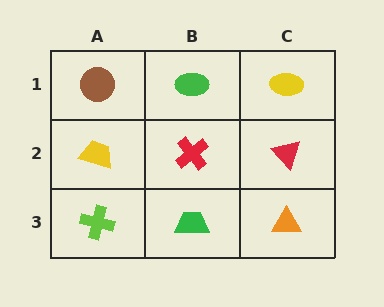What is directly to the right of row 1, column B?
A yellow ellipse.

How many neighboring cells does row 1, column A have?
2.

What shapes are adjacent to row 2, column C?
A yellow ellipse (row 1, column C), an orange triangle (row 3, column C), a red cross (row 2, column B).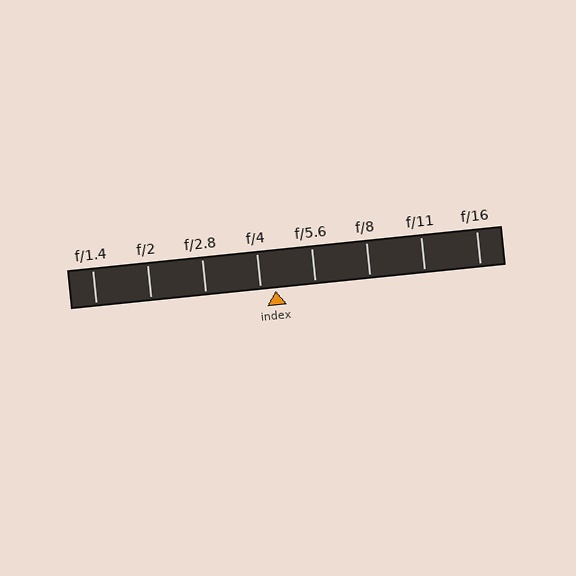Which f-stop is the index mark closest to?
The index mark is closest to f/4.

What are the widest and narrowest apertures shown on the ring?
The widest aperture shown is f/1.4 and the narrowest is f/16.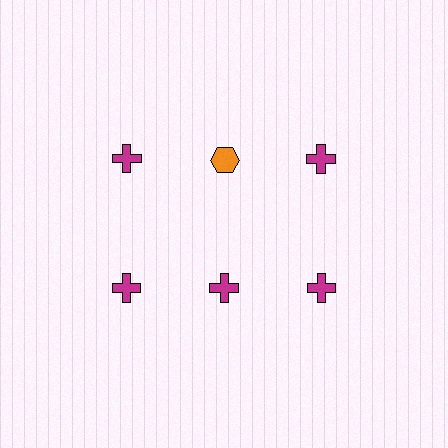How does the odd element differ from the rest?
It differs in both color (orange instead of magenta) and shape (hexagon instead of cross).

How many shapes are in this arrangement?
There are 6 shapes arranged in a grid pattern.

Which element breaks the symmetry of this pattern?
The orange hexagon in the top row, second from left column breaks the symmetry. All other shapes are magenta crosses.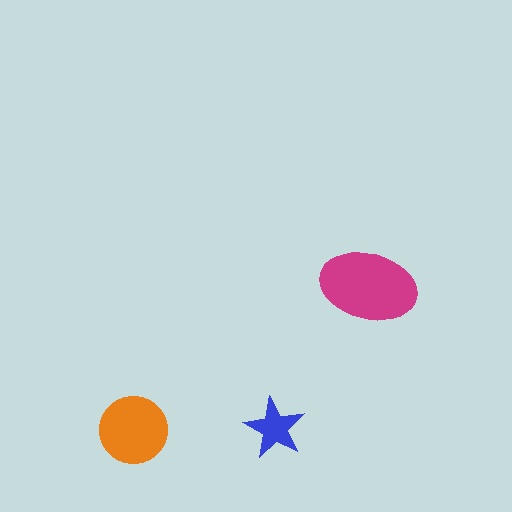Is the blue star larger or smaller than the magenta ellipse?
Smaller.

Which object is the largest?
The magenta ellipse.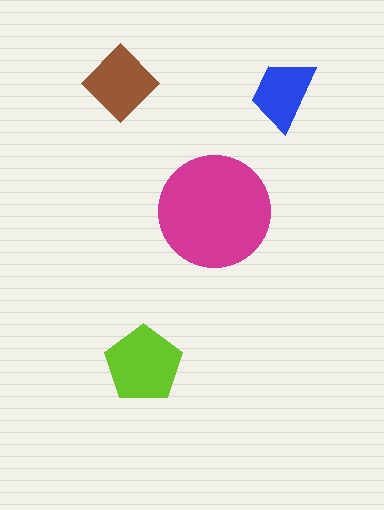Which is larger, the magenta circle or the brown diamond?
The magenta circle.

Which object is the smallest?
The blue trapezoid.